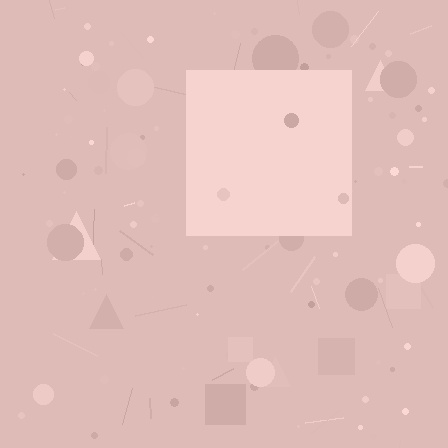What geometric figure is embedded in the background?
A square is embedded in the background.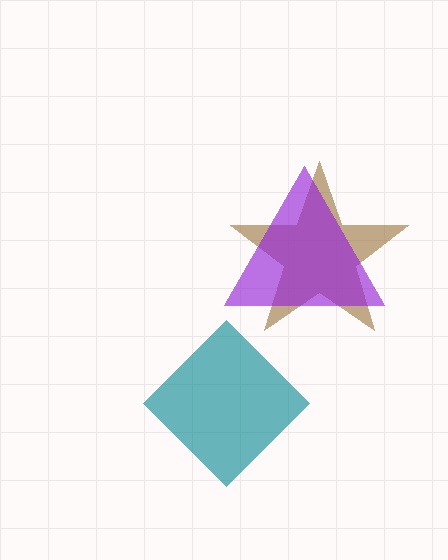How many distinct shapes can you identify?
There are 3 distinct shapes: a brown star, a purple triangle, a teal diamond.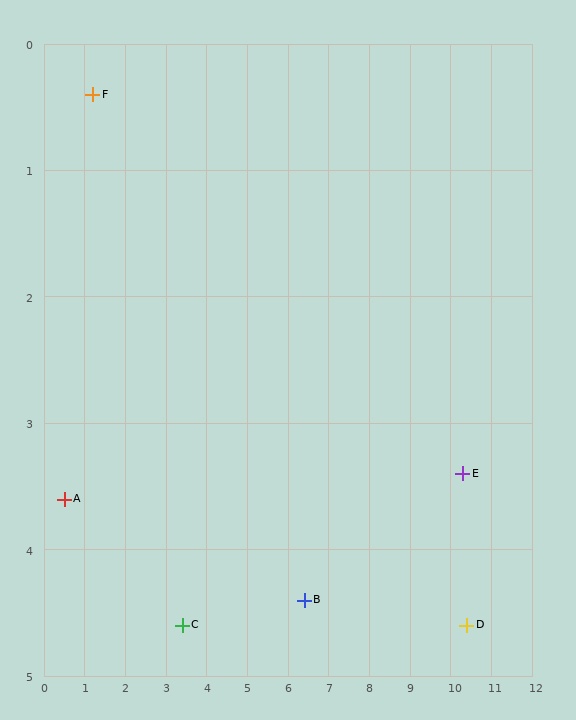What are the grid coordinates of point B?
Point B is at approximately (6.4, 4.4).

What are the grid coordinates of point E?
Point E is at approximately (10.3, 3.4).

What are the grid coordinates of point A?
Point A is at approximately (0.5, 3.6).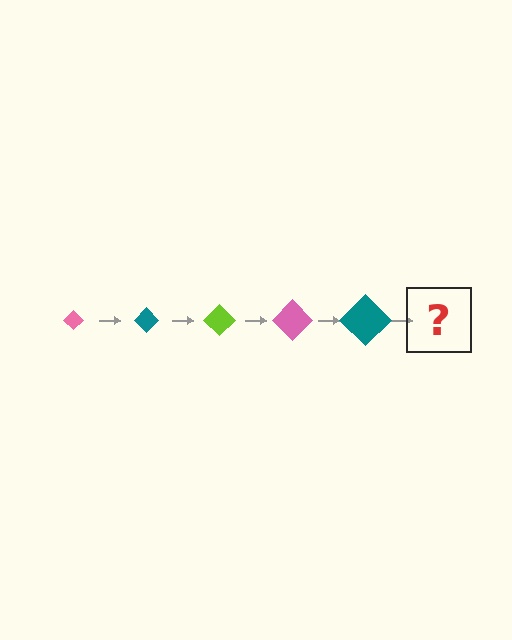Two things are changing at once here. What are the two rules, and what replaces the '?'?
The two rules are that the diamond grows larger each step and the color cycles through pink, teal, and lime. The '?' should be a lime diamond, larger than the previous one.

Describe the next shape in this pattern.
It should be a lime diamond, larger than the previous one.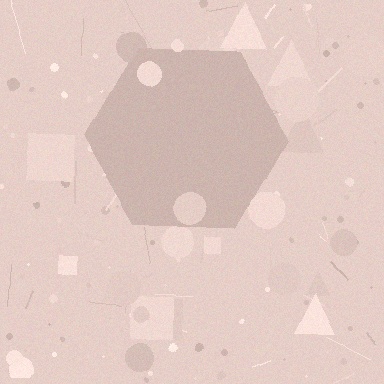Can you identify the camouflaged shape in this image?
The camouflaged shape is a hexagon.